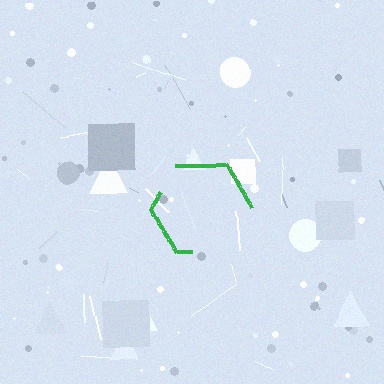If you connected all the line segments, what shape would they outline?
They would outline a hexagon.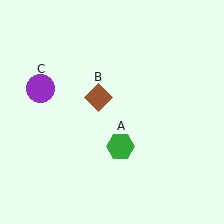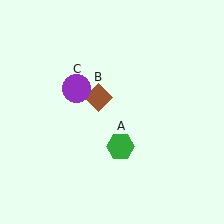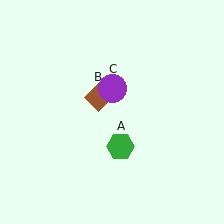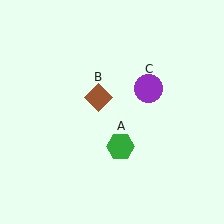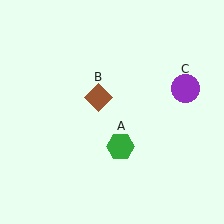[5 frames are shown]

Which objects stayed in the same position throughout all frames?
Green hexagon (object A) and brown diamond (object B) remained stationary.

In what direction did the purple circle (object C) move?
The purple circle (object C) moved right.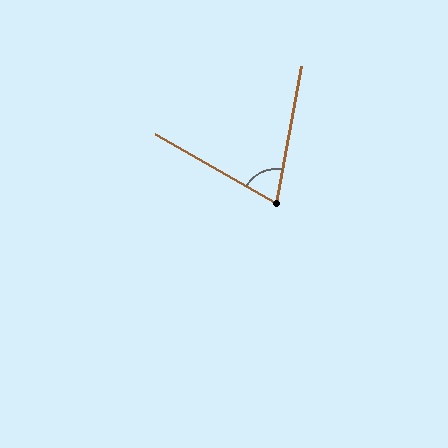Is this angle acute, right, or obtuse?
It is acute.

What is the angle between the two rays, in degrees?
Approximately 71 degrees.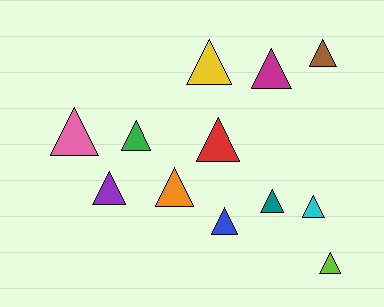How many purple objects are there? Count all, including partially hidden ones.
There is 1 purple object.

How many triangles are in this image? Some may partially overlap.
There are 12 triangles.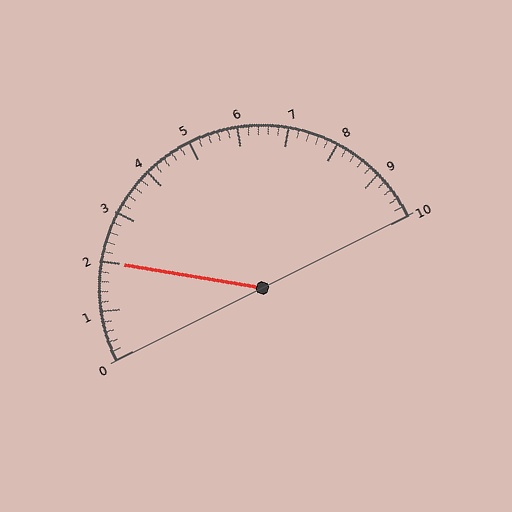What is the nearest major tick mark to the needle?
The nearest major tick mark is 2.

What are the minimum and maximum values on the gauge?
The gauge ranges from 0 to 10.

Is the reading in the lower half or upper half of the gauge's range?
The reading is in the lower half of the range (0 to 10).